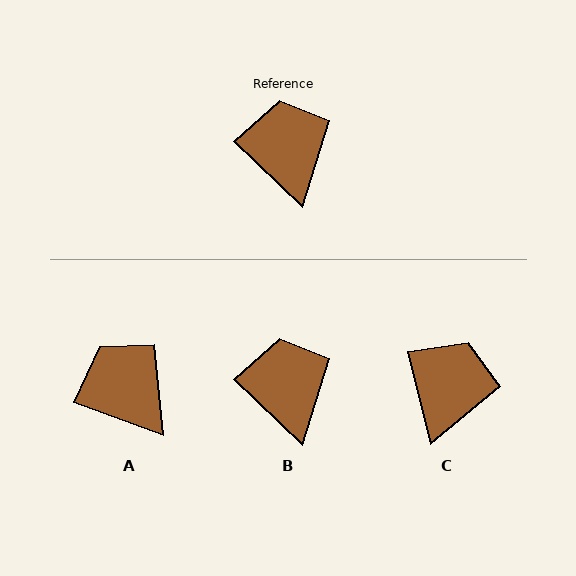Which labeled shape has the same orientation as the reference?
B.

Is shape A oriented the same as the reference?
No, it is off by about 24 degrees.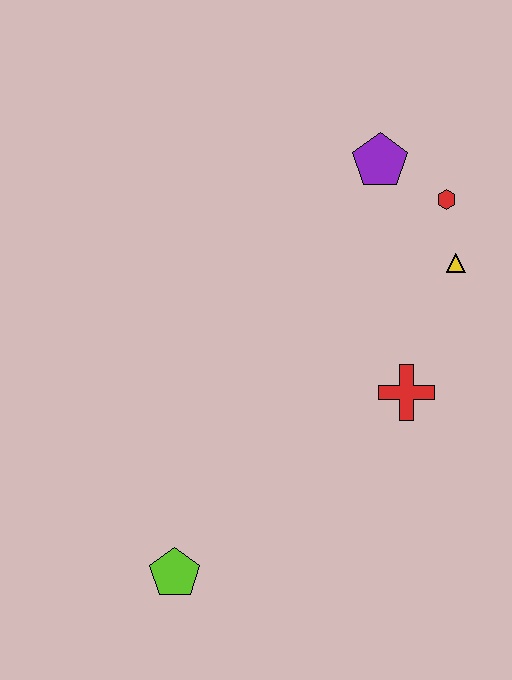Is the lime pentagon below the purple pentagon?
Yes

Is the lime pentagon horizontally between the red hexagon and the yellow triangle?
No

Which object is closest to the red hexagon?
The yellow triangle is closest to the red hexagon.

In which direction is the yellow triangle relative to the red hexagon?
The yellow triangle is below the red hexagon.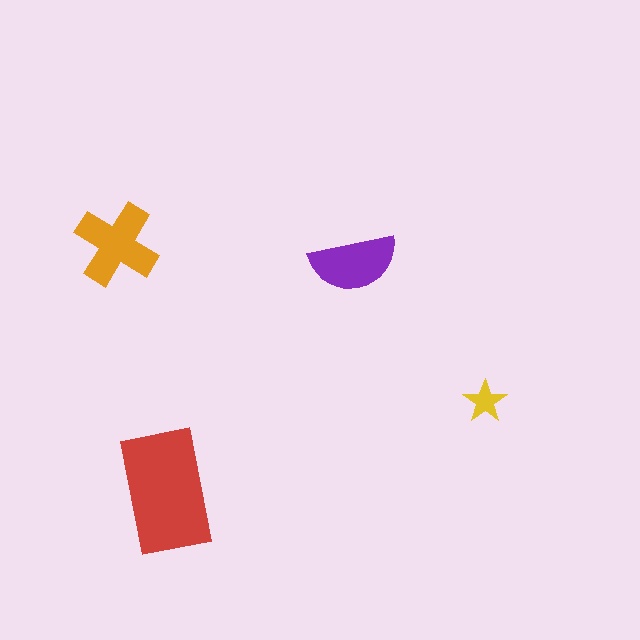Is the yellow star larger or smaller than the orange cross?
Smaller.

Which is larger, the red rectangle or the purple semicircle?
The red rectangle.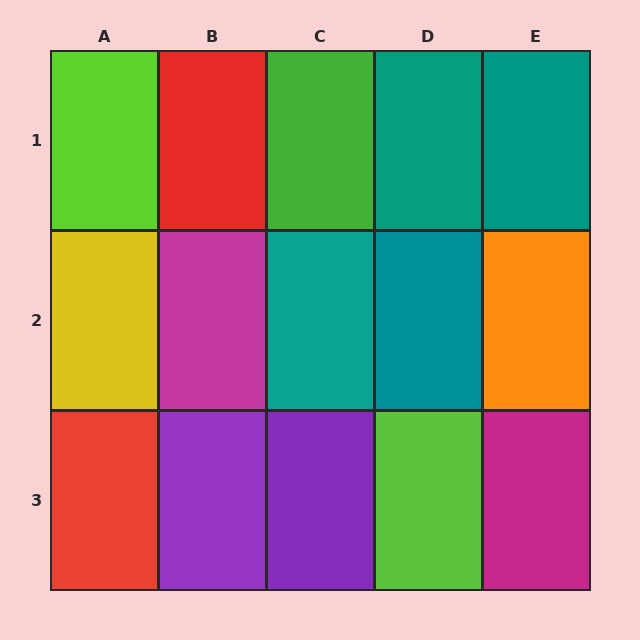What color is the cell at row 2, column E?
Orange.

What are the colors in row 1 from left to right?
Lime, red, green, teal, teal.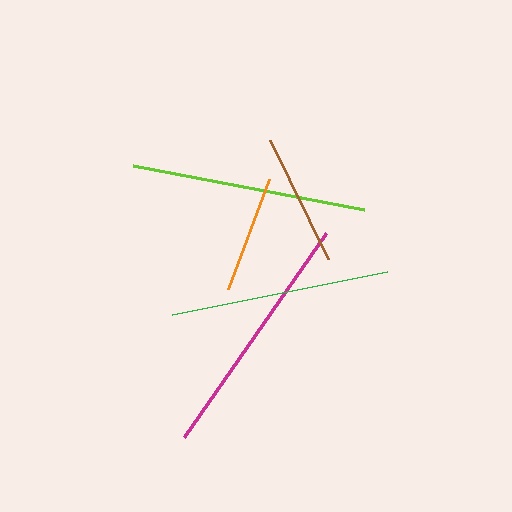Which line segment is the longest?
The magenta line is the longest at approximately 249 pixels.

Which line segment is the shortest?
The orange line is the shortest at approximately 117 pixels.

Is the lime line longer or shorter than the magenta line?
The magenta line is longer than the lime line.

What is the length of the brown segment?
The brown segment is approximately 132 pixels long.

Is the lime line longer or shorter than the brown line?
The lime line is longer than the brown line.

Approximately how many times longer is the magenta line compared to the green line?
The magenta line is approximately 1.1 times the length of the green line.